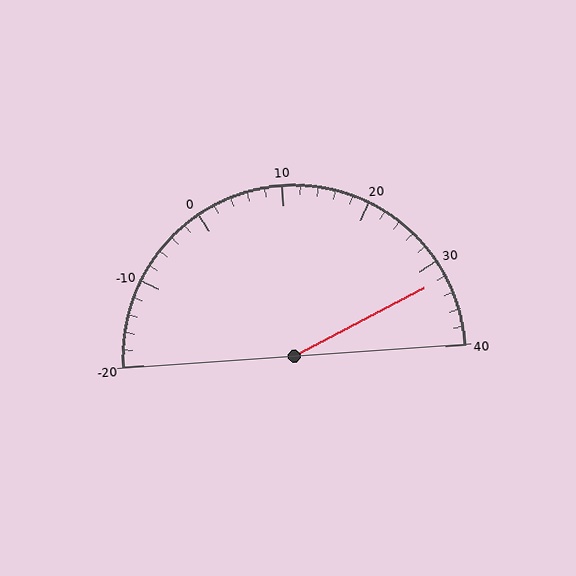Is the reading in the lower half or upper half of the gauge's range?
The reading is in the upper half of the range (-20 to 40).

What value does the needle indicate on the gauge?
The needle indicates approximately 32.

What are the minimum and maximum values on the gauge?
The gauge ranges from -20 to 40.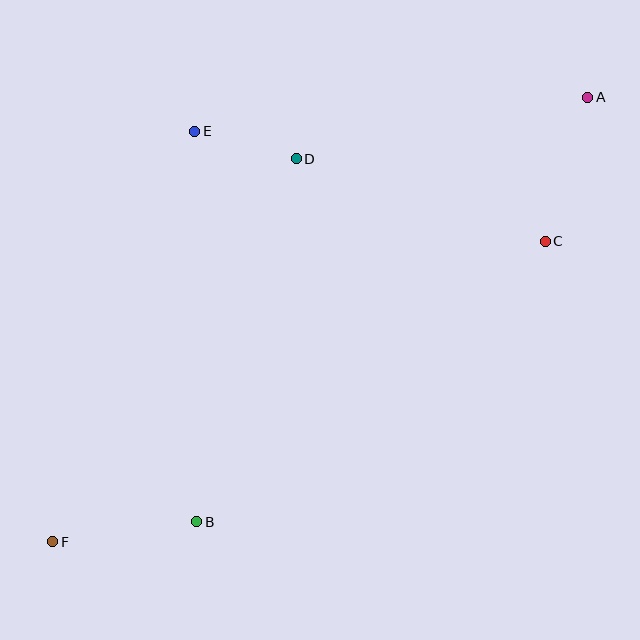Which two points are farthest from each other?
Points A and F are farthest from each other.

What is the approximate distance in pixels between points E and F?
The distance between E and F is approximately 434 pixels.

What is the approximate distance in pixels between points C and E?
The distance between C and E is approximately 367 pixels.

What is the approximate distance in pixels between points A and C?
The distance between A and C is approximately 151 pixels.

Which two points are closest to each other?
Points D and E are closest to each other.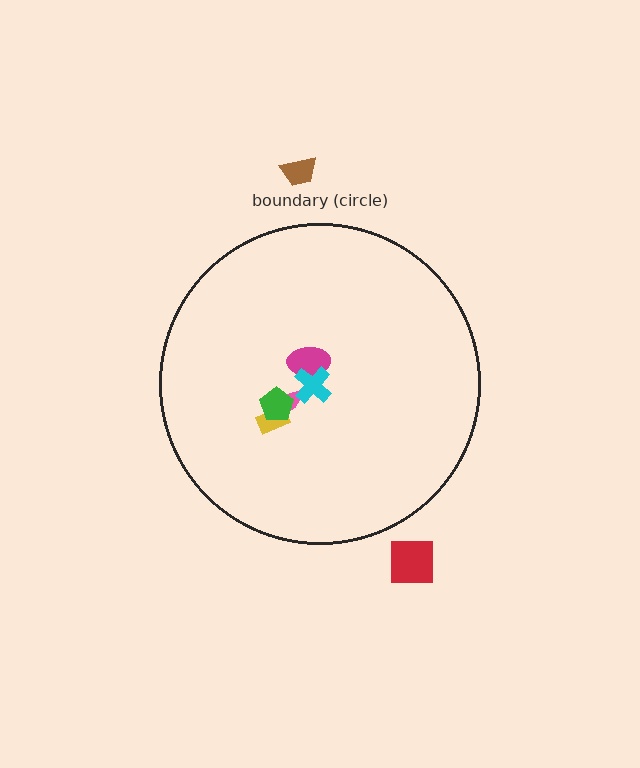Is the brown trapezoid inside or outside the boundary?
Outside.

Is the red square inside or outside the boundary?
Outside.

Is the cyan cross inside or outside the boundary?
Inside.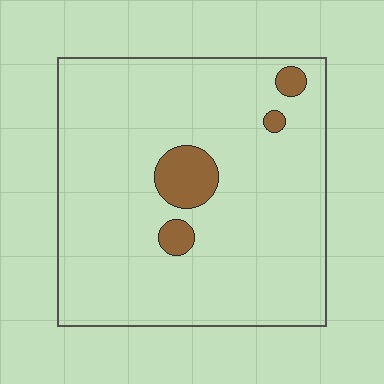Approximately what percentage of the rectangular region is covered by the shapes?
Approximately 10%.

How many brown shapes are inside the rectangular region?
4.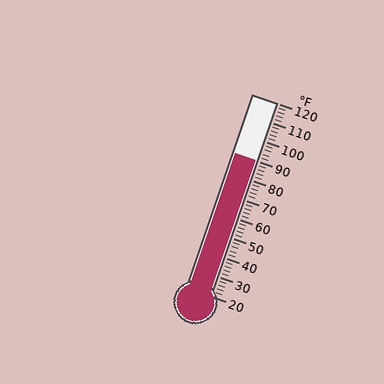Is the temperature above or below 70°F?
The temperature is above 70°F.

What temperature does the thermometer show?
The thermometer shows approximately 90°F.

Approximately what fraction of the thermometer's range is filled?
The thermometer is filled to approximately 70% of its range.